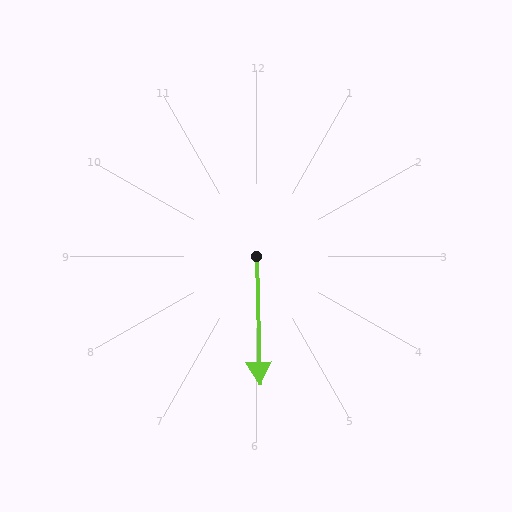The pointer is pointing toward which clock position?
Roughly 6 o'clock.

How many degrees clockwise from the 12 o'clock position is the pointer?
Approximately 179 degrees.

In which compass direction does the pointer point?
South.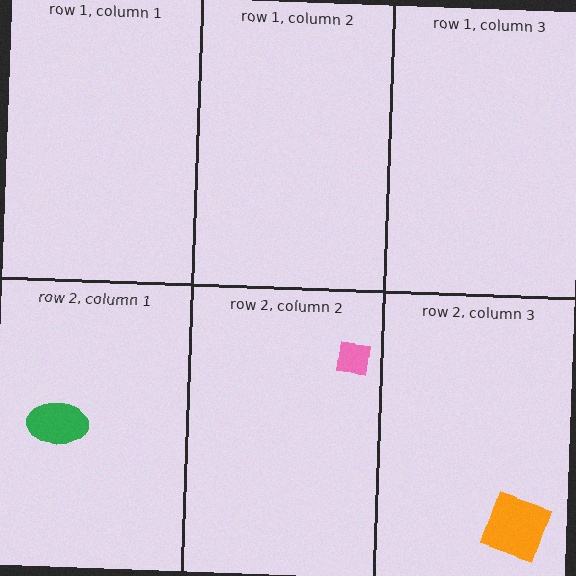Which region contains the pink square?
The row 2, column 2 region.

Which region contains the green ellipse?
The row 2, column 1 region.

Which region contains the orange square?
The row 2, column 3 region.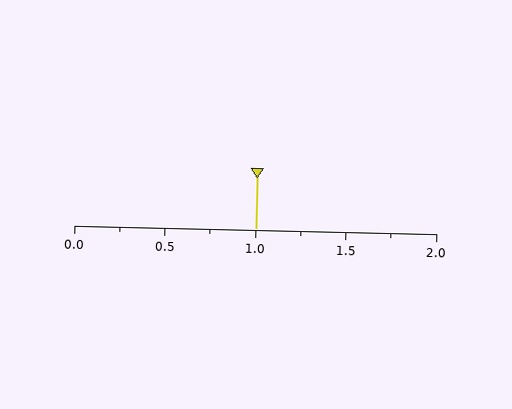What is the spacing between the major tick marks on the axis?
The major ticks are spaced 0.5 apart.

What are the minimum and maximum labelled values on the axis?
The axis runs from 0.0 to 2.0.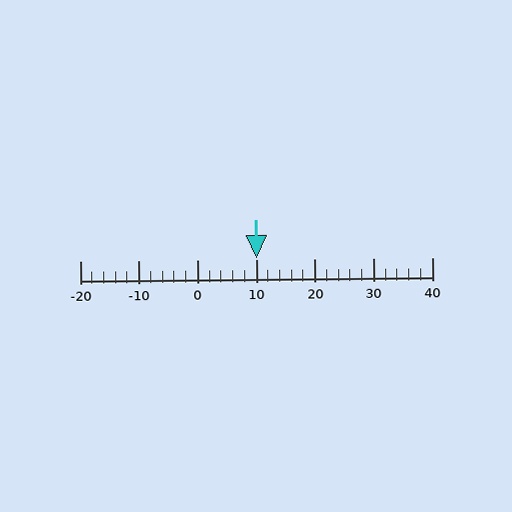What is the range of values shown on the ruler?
The ruler shows values from -20 to 40.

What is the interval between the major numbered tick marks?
The major tick marks are spaced 10 units apart.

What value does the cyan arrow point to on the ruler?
The cyan arrow points to approximately 10.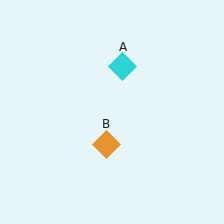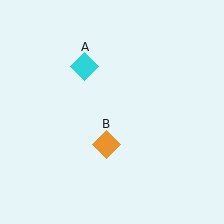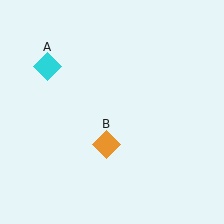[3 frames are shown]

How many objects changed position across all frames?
1 object changed position: cyan diamond (object A).